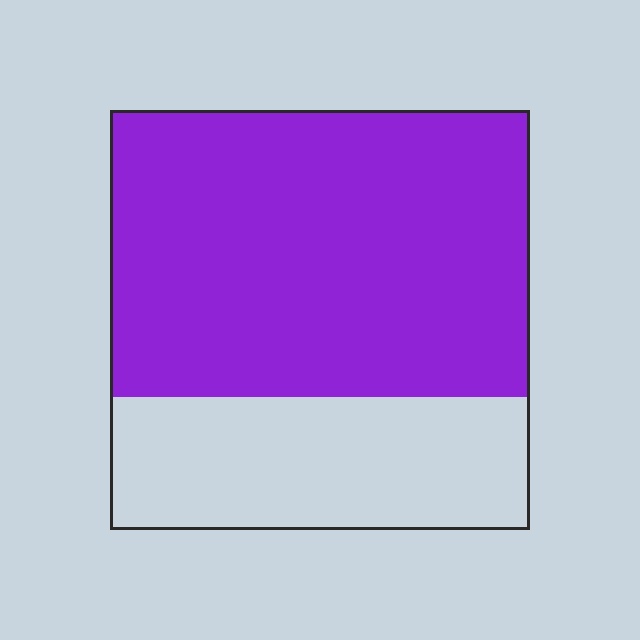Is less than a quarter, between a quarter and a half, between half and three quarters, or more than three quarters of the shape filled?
Between half and three quarters.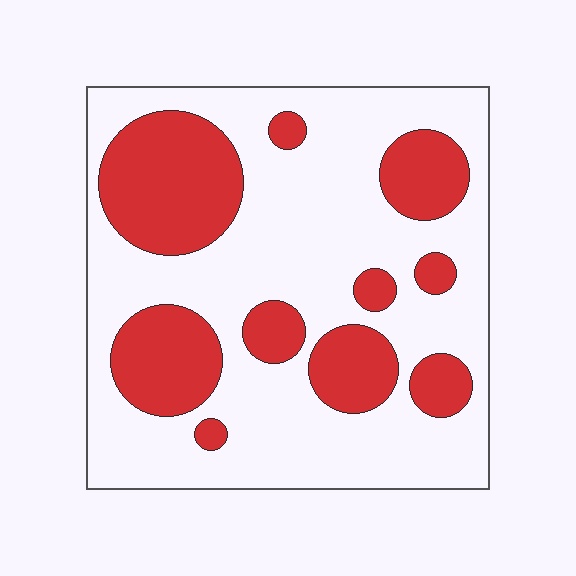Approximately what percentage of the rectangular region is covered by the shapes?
Approximately 30%.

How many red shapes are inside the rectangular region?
10.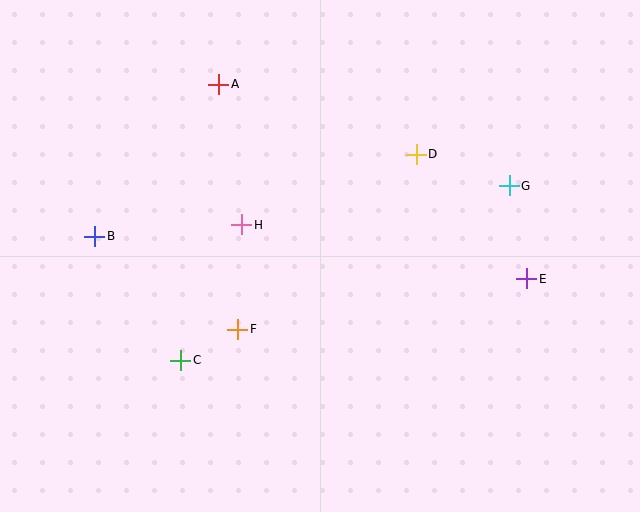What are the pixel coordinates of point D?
Point D is at (416, 154).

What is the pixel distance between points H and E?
The distance between H and E is 290 pixels.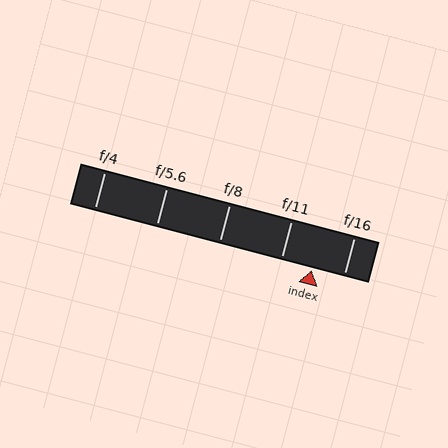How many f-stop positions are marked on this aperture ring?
There are 5 f-stop positions marked.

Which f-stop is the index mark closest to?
The index mark is closest to f/11.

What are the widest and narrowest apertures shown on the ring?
The widest aperture shown is f/4 and the narrowest is f/16.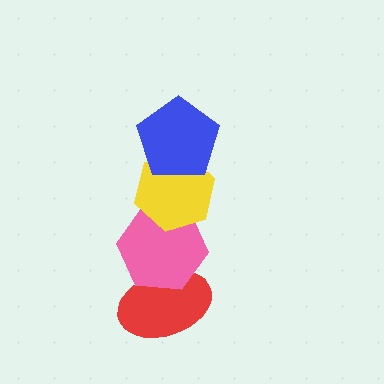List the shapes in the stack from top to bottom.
From top to bottom: the blue pentagon, the yellow hexagon, the pink hexagon, the red ellipse.